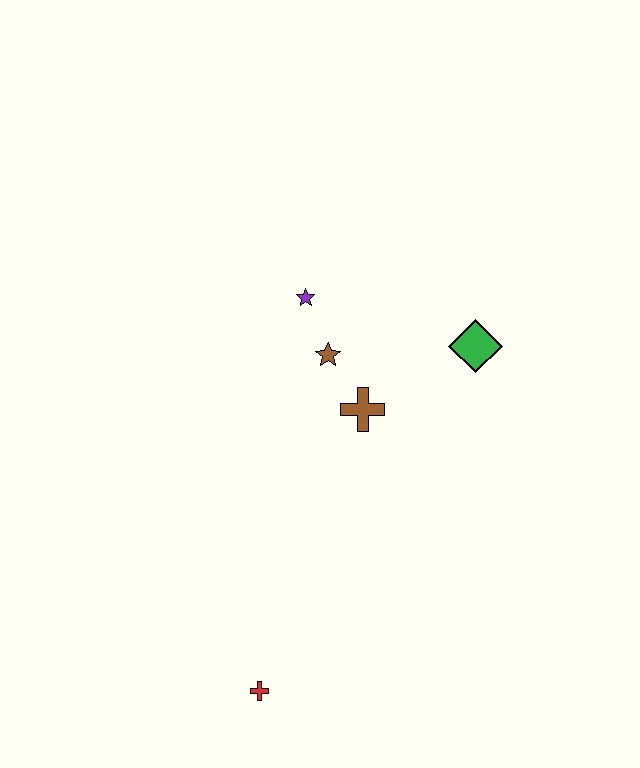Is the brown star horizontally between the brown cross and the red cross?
Yes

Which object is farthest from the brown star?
The red cross is farthest from the brown star.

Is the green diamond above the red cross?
Yes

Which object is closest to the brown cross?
The brown star is closest to the brown cross.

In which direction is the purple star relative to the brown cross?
The purple star is above the brown cross.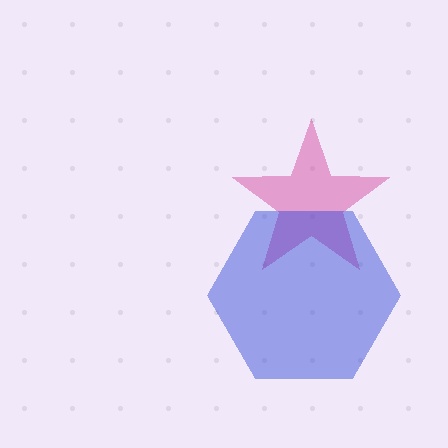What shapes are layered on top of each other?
The layered shapes are: a magenta star, a blue hexagon.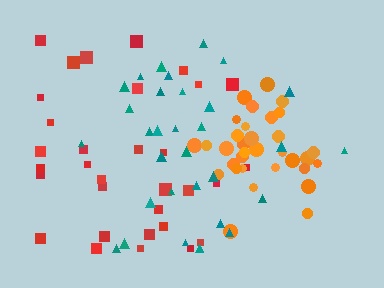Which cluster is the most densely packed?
Orange.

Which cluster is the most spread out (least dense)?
Red.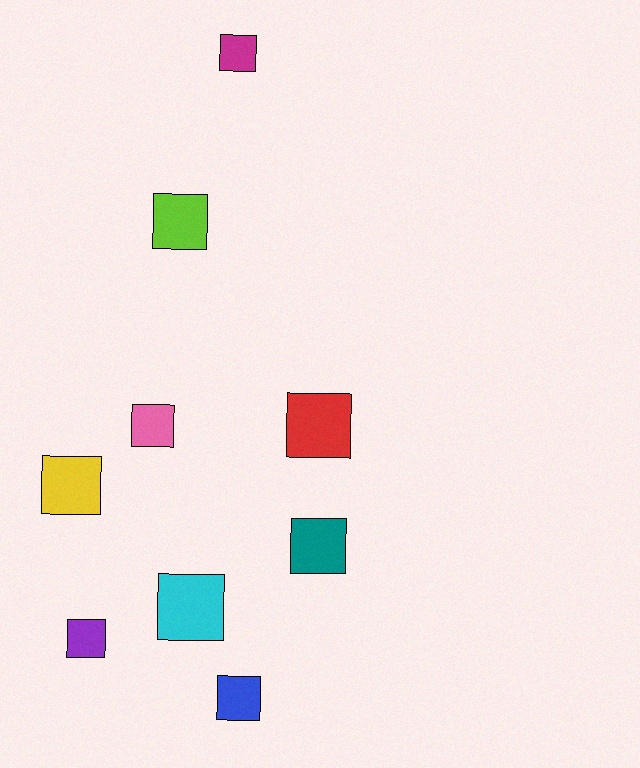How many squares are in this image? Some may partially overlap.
There are 9 squares.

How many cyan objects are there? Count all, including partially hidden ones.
There is 1 cyan object.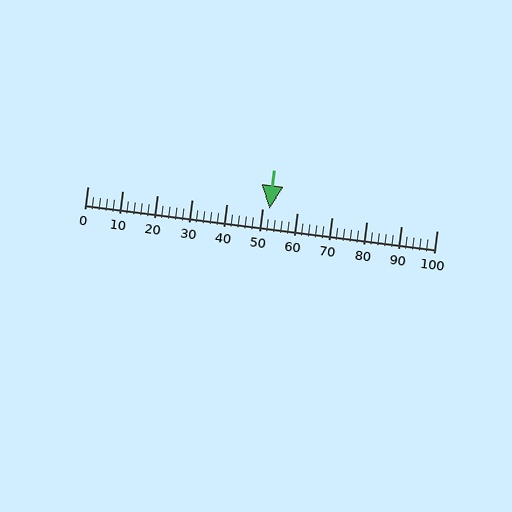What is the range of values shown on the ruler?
The ruler shows values from 0 to 100.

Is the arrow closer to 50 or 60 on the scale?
The arrow is closer to 50.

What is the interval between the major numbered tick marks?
The major tick marks are spaced 10 units apart.